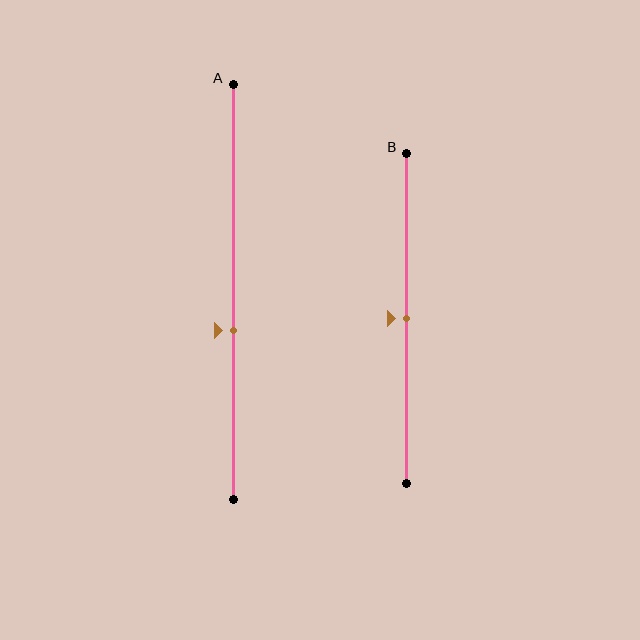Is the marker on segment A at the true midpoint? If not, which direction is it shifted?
No, the marker on segment A is shifted downward by about 9% of the segment length.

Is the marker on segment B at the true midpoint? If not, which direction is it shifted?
Yes, the marker on segment B is at the true midpoint.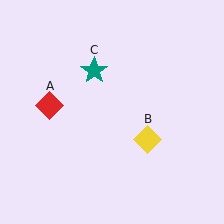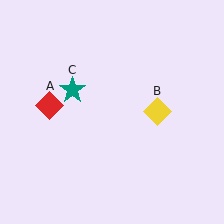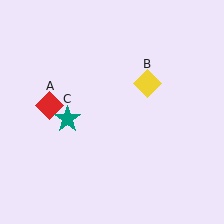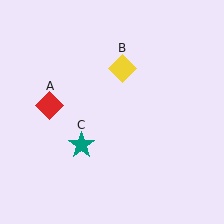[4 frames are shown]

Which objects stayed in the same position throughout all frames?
Red diamond (object A) remained stationary.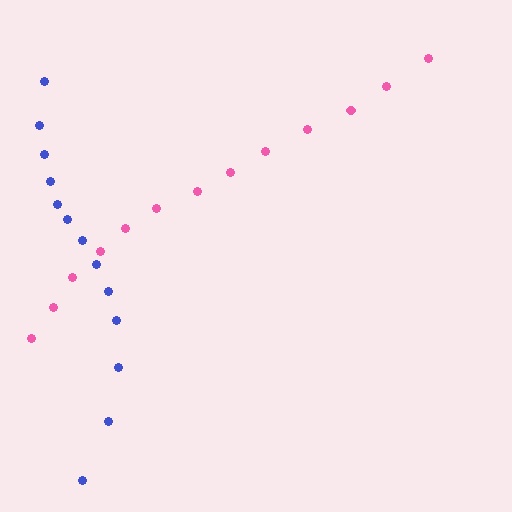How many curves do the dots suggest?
There are 2 distinct paths.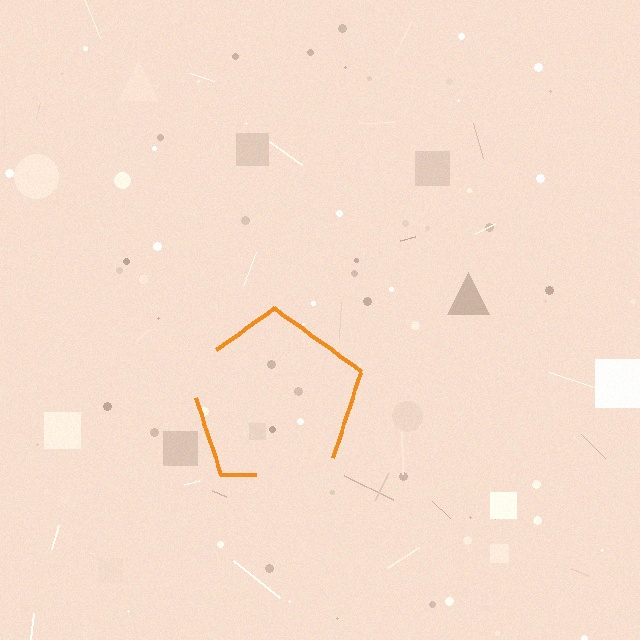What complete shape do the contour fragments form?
The contour fragments form a pentagon.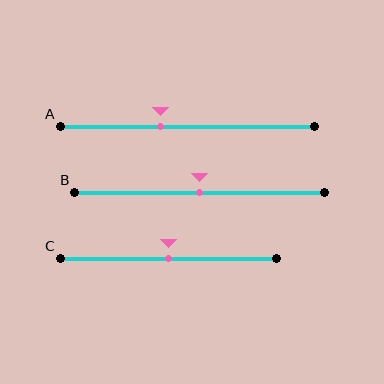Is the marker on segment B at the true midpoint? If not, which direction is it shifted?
Yes, the marker on segment B is at the true midpoint.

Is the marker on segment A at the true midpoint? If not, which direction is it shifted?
No, the marker on segment A is shifted to the left by about 11% of the segment length.